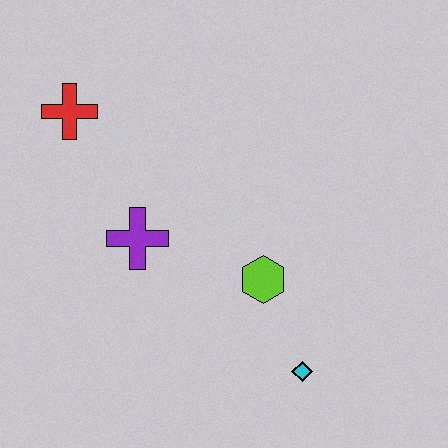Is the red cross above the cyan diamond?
Yes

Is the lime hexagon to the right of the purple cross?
Yes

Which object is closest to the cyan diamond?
The lime hexagon is closest to the cyan diamond.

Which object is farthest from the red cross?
The cyan diamond is farthest from the red cross.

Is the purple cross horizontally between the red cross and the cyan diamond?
Yes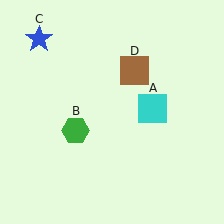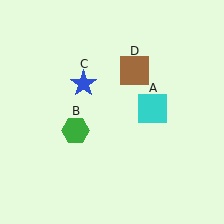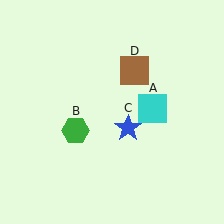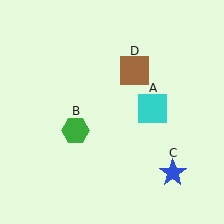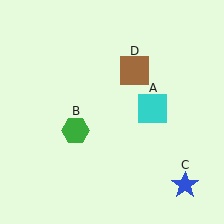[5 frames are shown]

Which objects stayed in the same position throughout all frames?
Cyan square (object A) and green hexagon (object B) and brown square (object D) remained stationary.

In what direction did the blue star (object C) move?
The blue star (object C) moved down and to the right.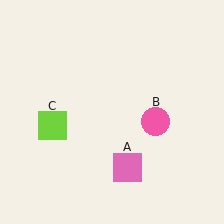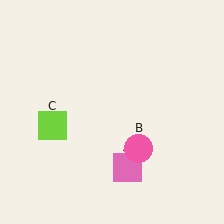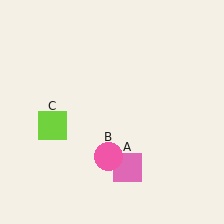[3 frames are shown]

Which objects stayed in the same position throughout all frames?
Pink square (object A) and lime square (object C) remained stationary.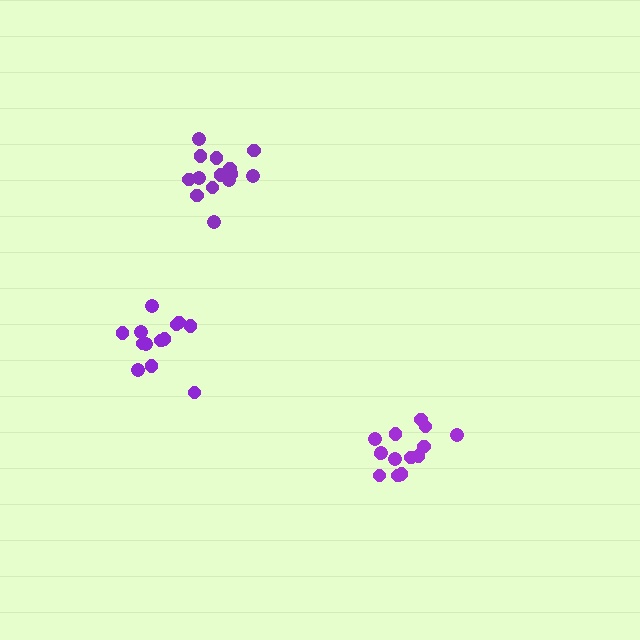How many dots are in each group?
Group 1: 14 dots, Group 2: 14 dots, Group 3: 13 dots (41 total).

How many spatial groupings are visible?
There are 3 spatial groupings.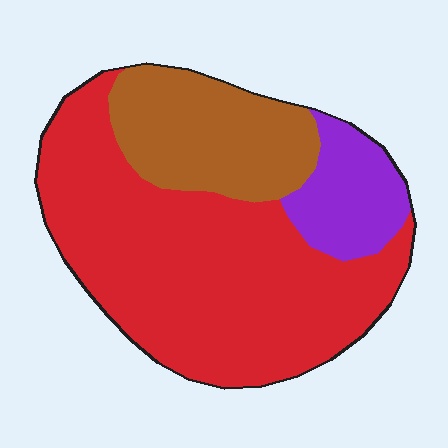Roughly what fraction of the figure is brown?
Brown covers 24% of the figure.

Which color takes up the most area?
Red, at roughly 65%.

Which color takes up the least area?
Purple, at roughly 15%.